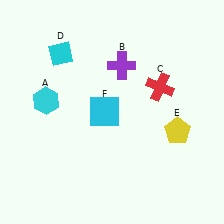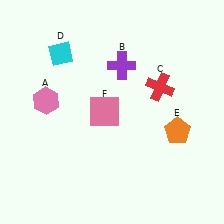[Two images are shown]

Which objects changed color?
A changed from cyan to pink. E changed from yellow to orange. F changed from cyan to pink.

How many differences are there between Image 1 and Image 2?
There are 3 differences between the two images.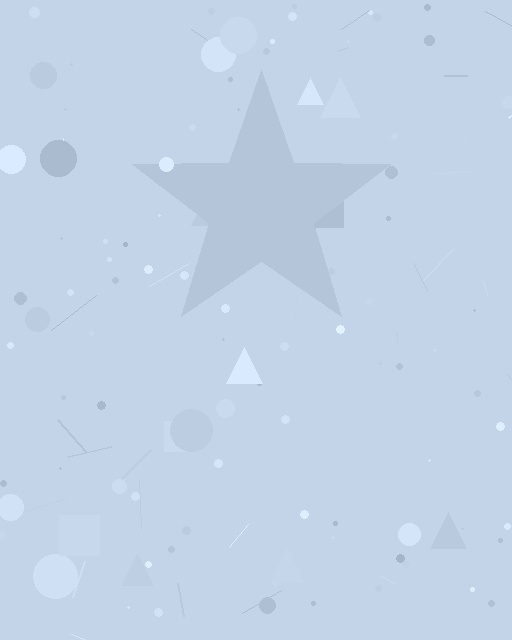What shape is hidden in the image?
A star is hidden in the image.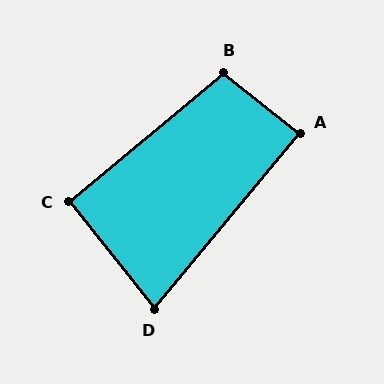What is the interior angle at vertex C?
Approximately 91 degrees (approximately right).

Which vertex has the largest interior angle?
B, at approximately 102 degrees.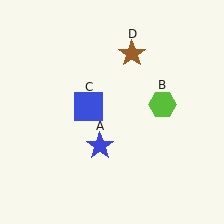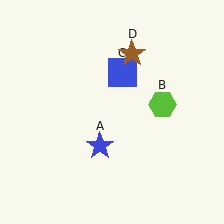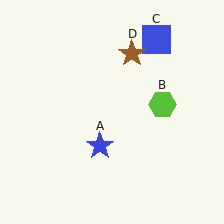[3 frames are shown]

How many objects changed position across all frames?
1 object changed position: blue square (object C).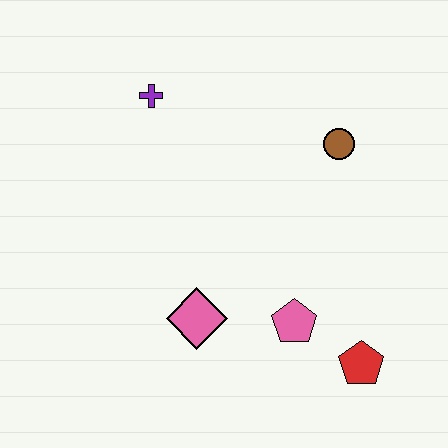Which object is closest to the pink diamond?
The pink pentagon is closest to the pink diamond.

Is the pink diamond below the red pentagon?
No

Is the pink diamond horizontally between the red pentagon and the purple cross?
Yes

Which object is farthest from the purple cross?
The red pentagon is farthest from the purple cross.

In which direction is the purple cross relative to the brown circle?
The purple cross is to the left of the brown circle.